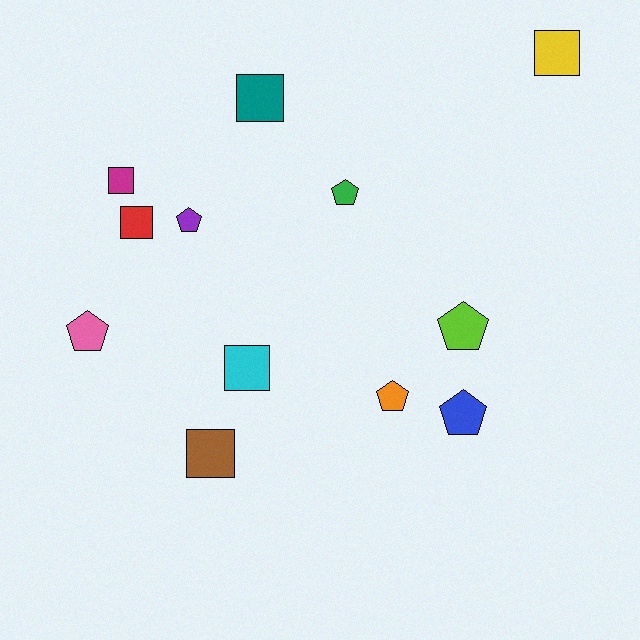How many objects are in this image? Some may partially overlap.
There are 12 objects.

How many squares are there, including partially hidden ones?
There are 6 squares.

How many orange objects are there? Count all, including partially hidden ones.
There is 1 orange object.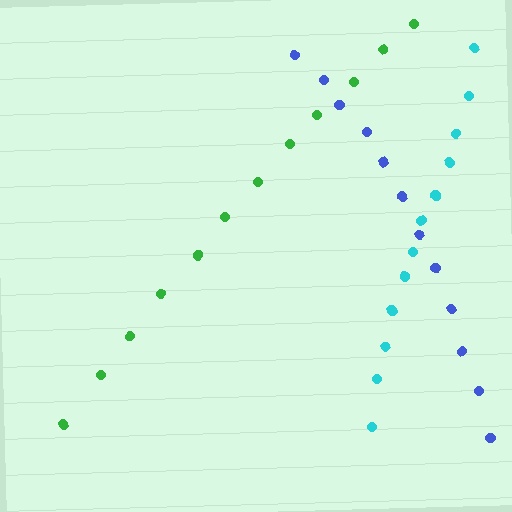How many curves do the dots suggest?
There are 3 distinct paths.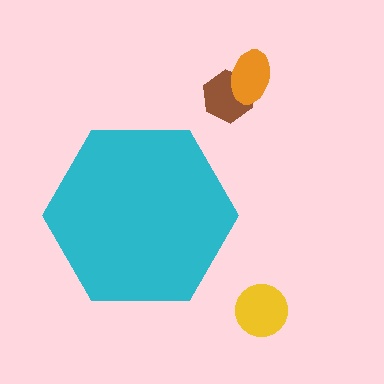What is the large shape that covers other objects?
A cyan hexagon.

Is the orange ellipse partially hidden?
No, the orange ellipse is fully visible.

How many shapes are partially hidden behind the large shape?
0 shapes are partially hidden.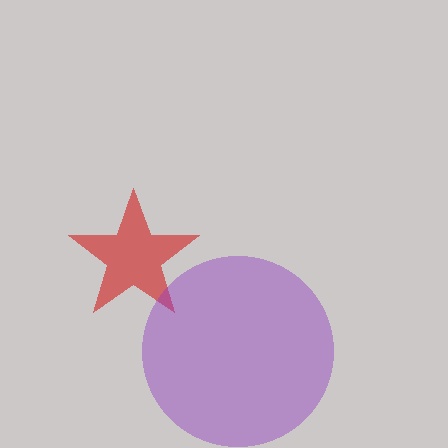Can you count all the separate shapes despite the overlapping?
Yes, there are 2 separate shapes.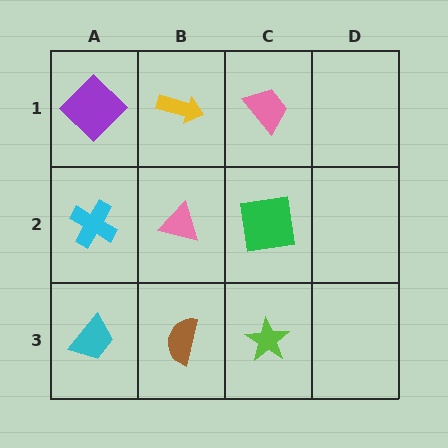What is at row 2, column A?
A cyan cross.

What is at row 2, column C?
A green square.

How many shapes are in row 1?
3 shapes.